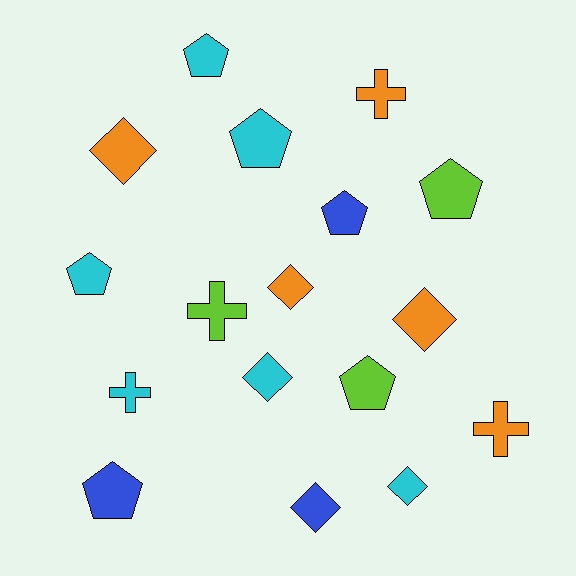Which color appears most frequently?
Cyan, with 6 objects.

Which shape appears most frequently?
Pentagon, with 7 objects.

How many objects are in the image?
There are 17 objects.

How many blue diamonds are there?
There is 1 blue diamond.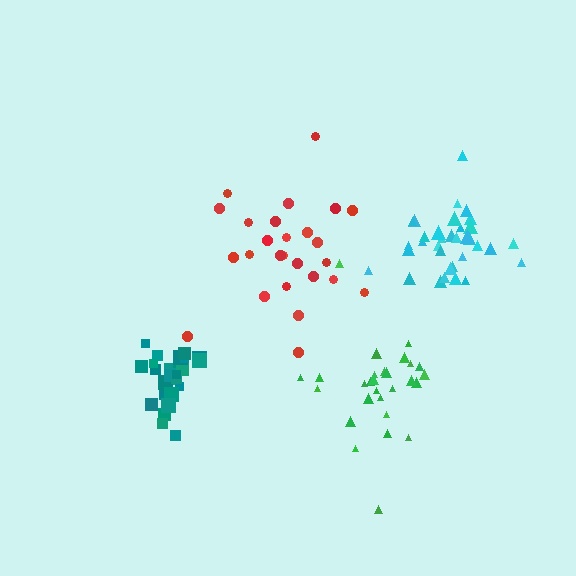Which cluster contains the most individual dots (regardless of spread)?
Cyan (34).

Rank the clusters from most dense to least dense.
teal, cyan, green, red.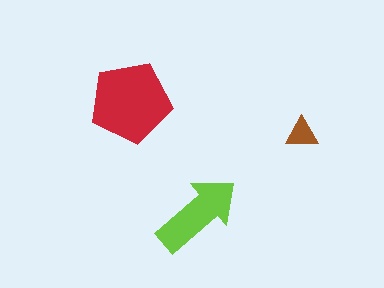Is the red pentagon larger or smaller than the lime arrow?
Larger.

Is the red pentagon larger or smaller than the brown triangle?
Larger.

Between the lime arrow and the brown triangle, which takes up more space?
The lime arrow.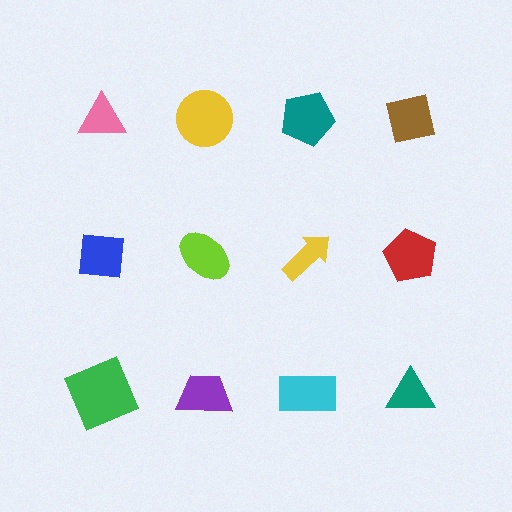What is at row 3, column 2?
A purple trapezoid.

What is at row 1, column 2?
A yellow circle.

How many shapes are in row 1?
4 shapes.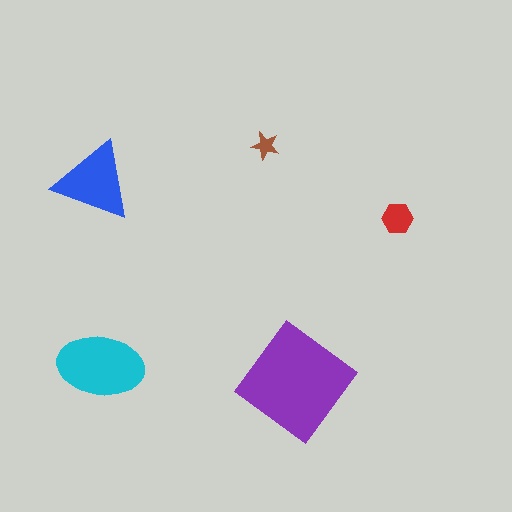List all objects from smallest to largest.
The brown star, the red hexagon, the blue triangle, the cyan ellipse, the purple diamond.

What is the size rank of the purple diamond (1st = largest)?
1st.